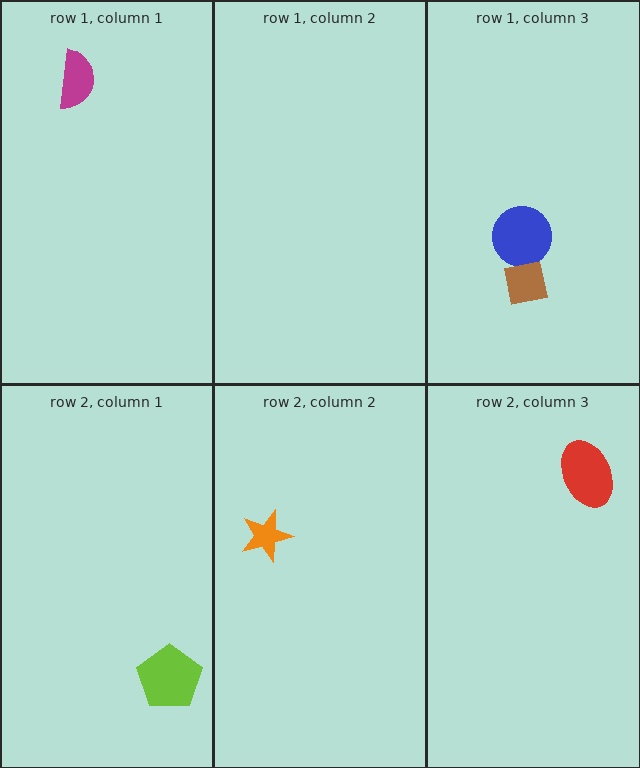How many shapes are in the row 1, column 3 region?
2.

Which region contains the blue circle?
The row 1, column 3 region.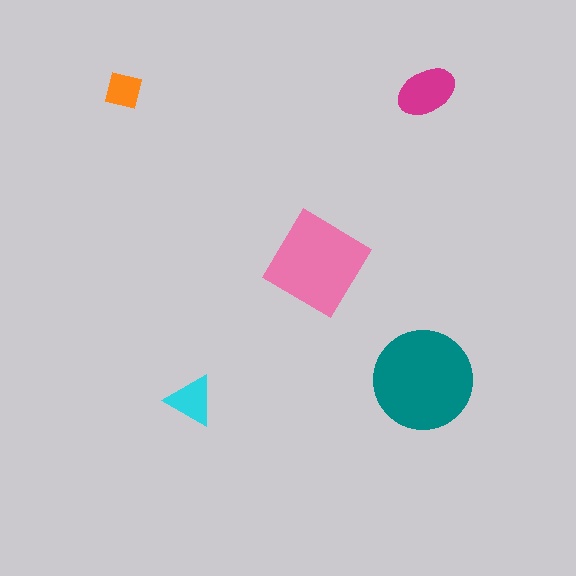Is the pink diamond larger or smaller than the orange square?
Larger.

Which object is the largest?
The teal circle.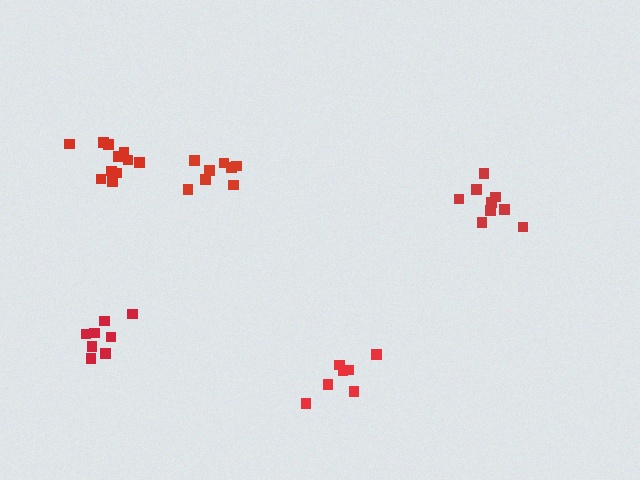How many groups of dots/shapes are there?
There are 5 groups.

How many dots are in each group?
Group 1: 8 dots, Group 2: 7 dots, Group 3: 9 dots, Group 4: 8 dots, Group 5: 11 dots (43 total).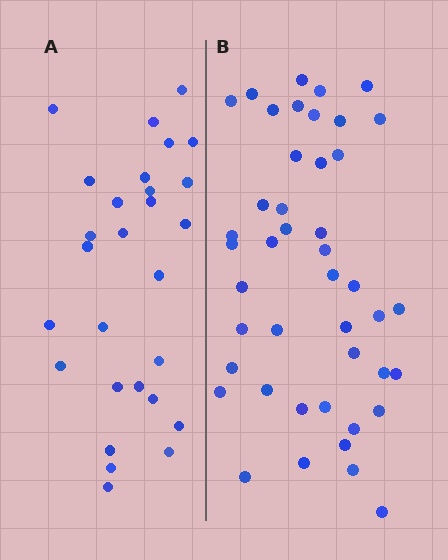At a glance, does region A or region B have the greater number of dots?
Region B (the right region) has more dots.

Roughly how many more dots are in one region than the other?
Region B has approximately 15 more dots than region A.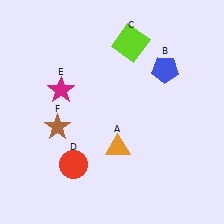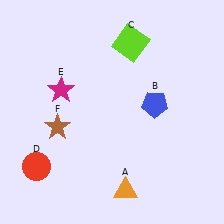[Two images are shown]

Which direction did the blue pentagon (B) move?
The blue pentagon (B) moved down.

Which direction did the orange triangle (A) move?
The orange triangle (A) moved down.